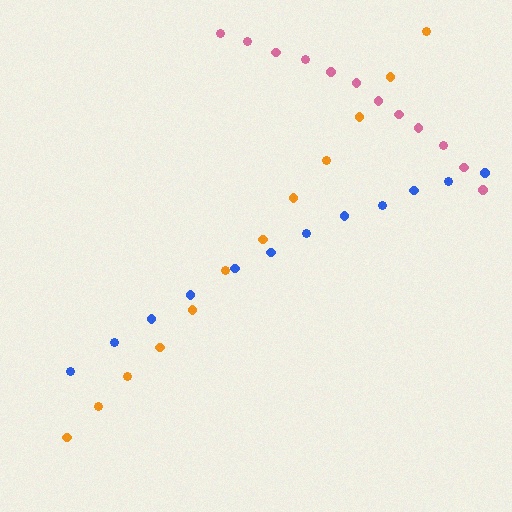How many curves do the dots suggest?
There are 3 distinct paths.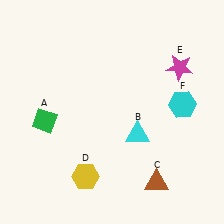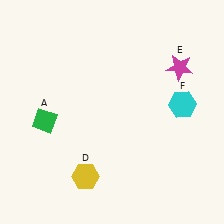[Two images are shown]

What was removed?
The brown triangle (C), the cyan triangle (B) were removed in Image 2.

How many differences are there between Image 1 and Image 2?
There are 2 differences between the two images.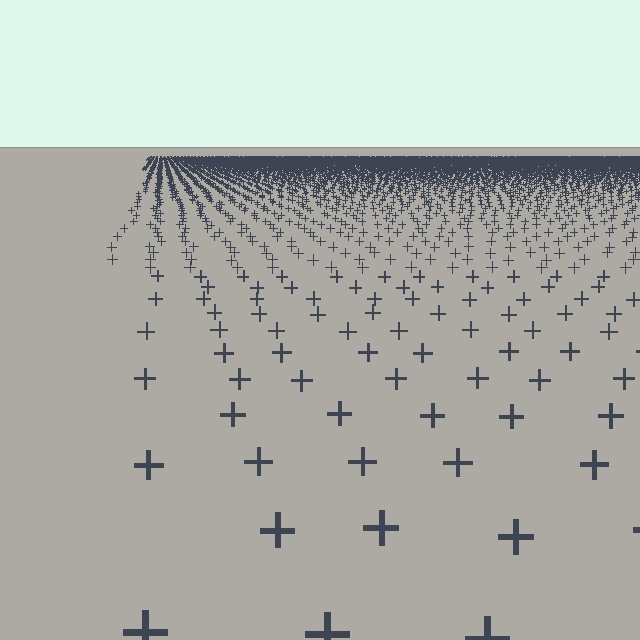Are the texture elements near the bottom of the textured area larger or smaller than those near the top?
Larger. Near the bottom, elements are closer to the viewer and appear at a bigger on-screen size.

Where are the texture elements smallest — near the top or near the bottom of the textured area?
Near the top.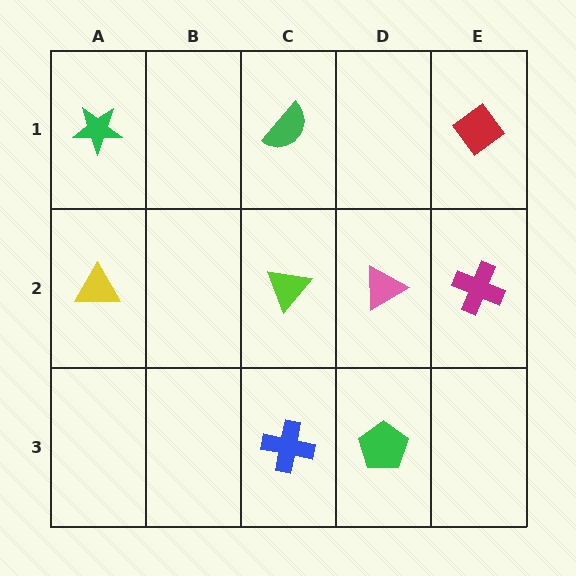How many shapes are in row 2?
4 shapes.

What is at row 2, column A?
A yellow triangle.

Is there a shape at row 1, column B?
No, that cell is empty.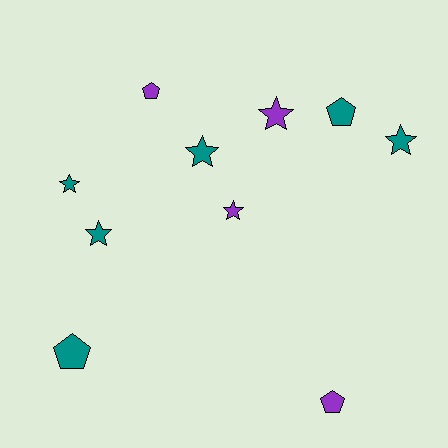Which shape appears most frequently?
Star, with 6 objects.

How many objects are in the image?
There are 10 objects.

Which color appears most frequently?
Teal, with 6 objects.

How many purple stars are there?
There are 2 purple stars.